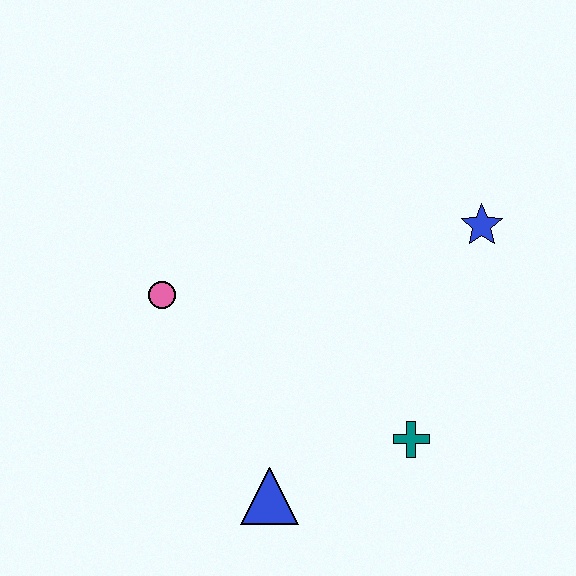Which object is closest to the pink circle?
The blue triangle is closest to the pink circle.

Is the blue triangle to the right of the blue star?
No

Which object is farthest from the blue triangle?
The blue star is farthest from the blue triangle.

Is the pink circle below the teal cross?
No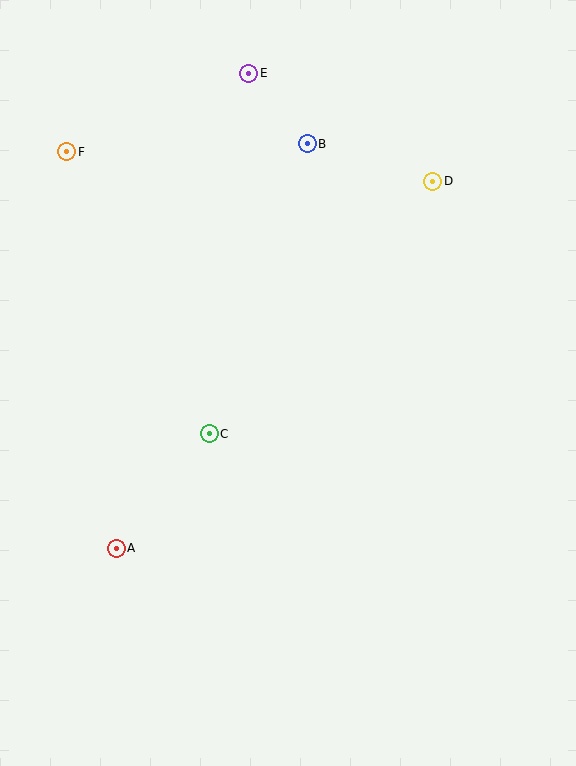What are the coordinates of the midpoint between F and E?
The midpoint between F and E is at (158, 112).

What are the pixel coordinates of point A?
Point A is at (116, 548).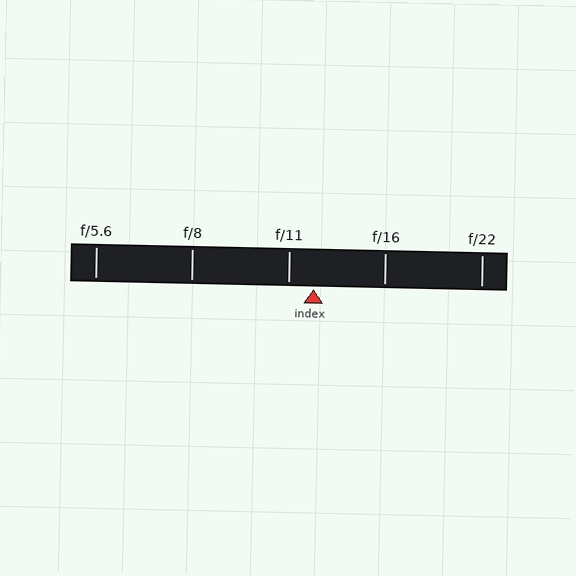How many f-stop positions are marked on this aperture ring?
There are 5 f-stop positions marked.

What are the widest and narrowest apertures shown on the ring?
The widest aperture shown is f/5.6 and the narrowest is f/22.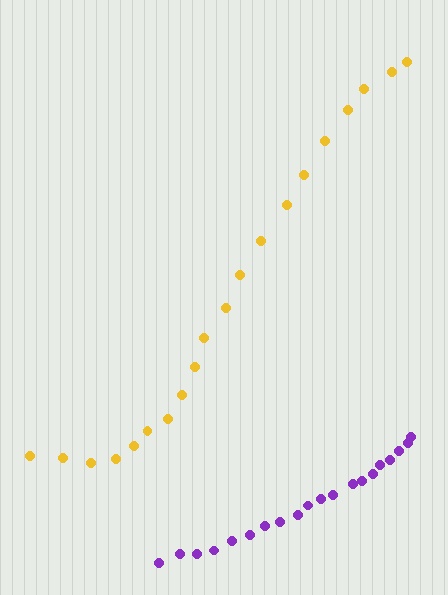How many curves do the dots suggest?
There are 2 distinct paths.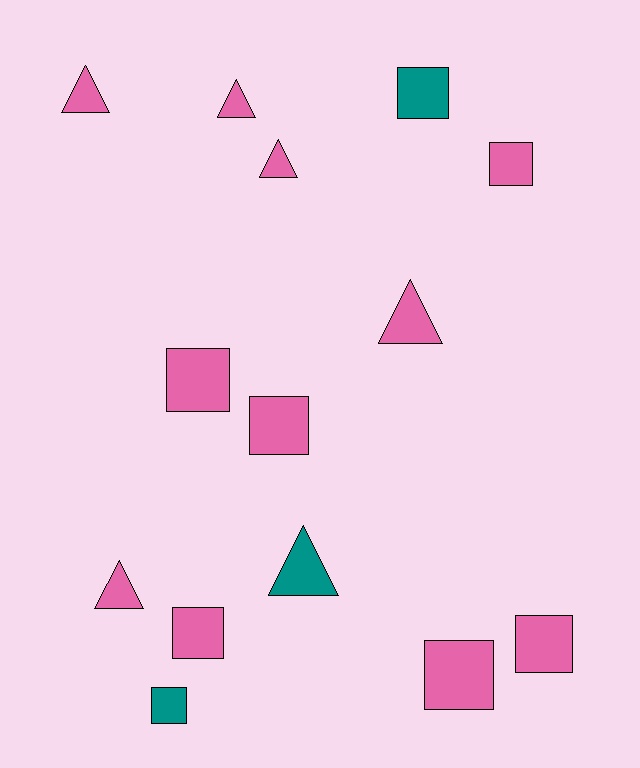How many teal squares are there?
There are 2 teal squares.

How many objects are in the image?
There are 14 objects.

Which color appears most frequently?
Pink, with 11 objects.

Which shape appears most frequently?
Square, with 8 objects.